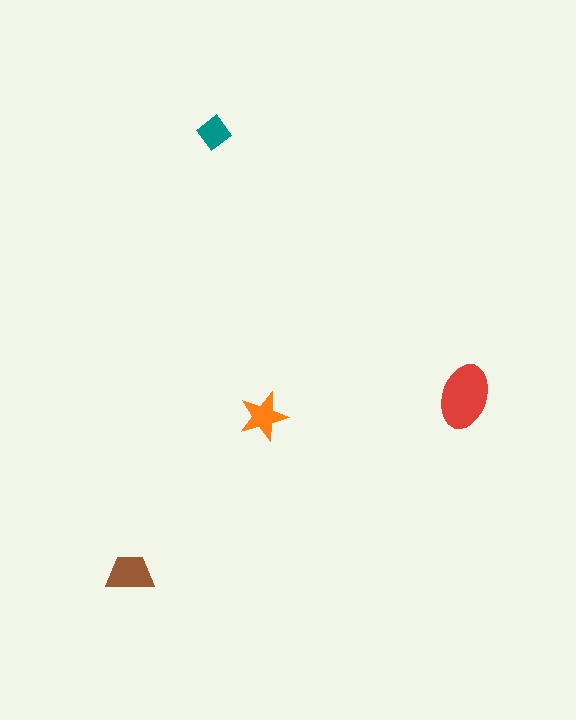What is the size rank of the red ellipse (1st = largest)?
1st.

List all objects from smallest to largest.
The teal diamond, the orange star, the brown trapezoid, the red ellipse.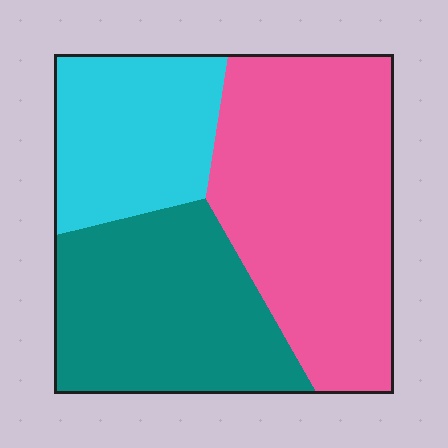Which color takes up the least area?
Cyan, at roughly 25%.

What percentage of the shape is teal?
Teal takes up between a quarter and a half of the shape.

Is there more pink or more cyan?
Pink.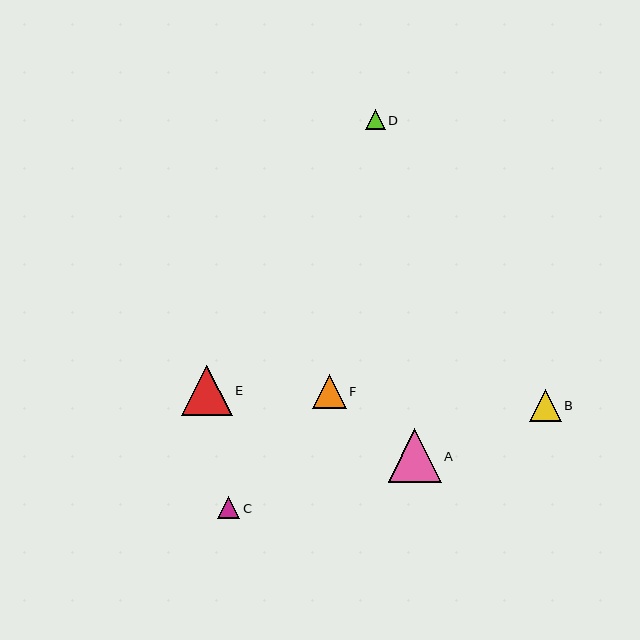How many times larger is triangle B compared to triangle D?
Triangle B is approximately 1.6 times the size of triangle D.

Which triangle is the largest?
Triangle A is the largest with a size of approximately 53 pixels.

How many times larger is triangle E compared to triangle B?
Triangle E is approximately 1.6 times the size of triangle B.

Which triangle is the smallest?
Triangle D is the smallest with a size of approximately 20 pixels.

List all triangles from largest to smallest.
From largest to smallest: A, E, F, B, C, D.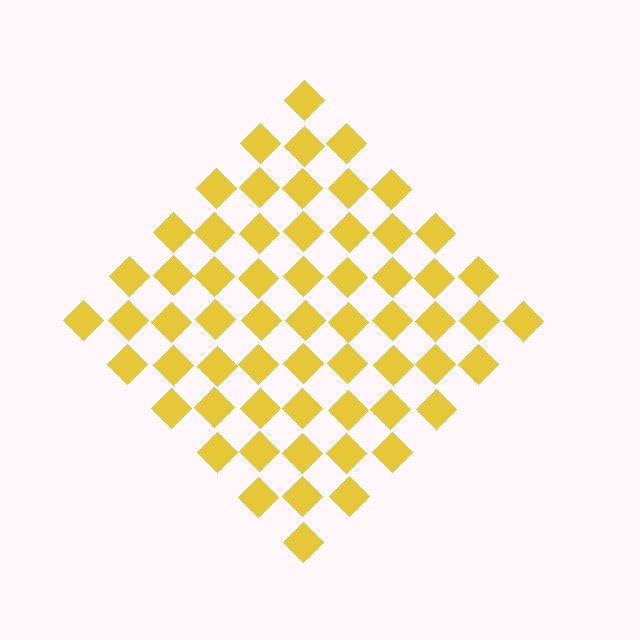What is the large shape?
The large shape is a diamond.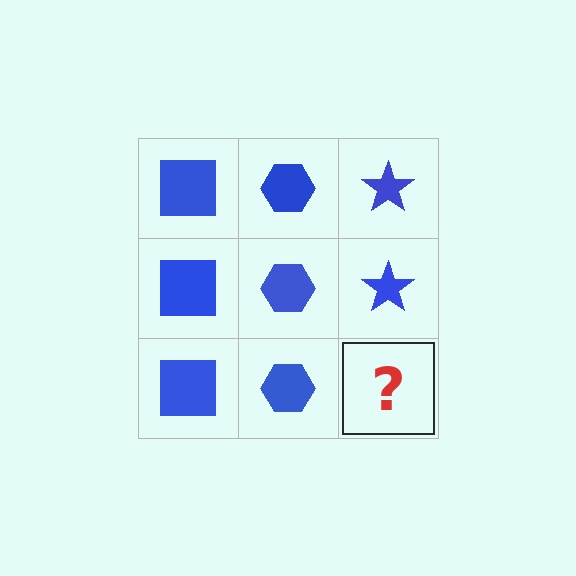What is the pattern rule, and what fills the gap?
The rule is that each column has a consistent shape. The gap should be filled with a blue star.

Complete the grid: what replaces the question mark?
The question mark should be replaced with a blue star.